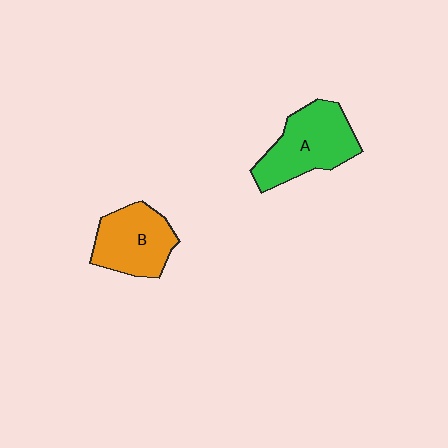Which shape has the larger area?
Shape A (green).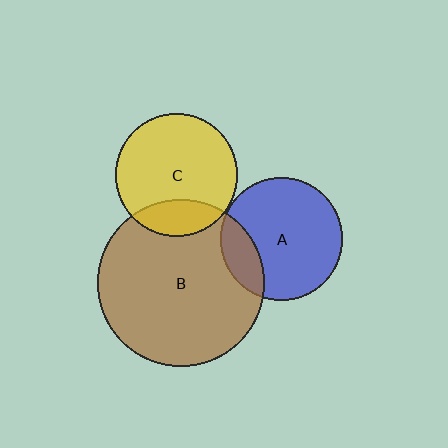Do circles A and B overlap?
Yes.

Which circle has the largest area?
Circle B (brown).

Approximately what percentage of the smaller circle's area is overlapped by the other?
Approximately 20%.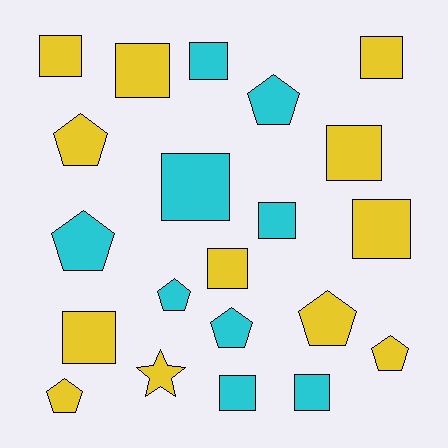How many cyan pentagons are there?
There are 4 cyan pentagons.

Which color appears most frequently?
Yellow, with 12 objects.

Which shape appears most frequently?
Square, with 12 objects.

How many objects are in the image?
There are 21 objects.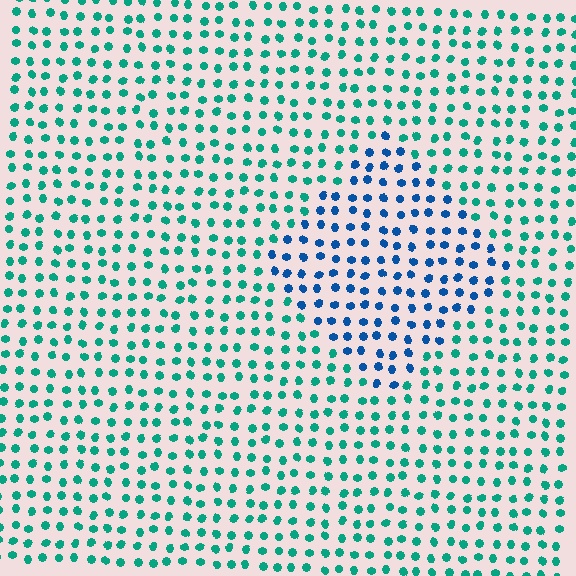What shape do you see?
I see a diamond.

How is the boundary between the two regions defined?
The boundary is defined purely by a slight shift in hue (about 45 degrees). Spacing, size, and orientation are identical on both sides.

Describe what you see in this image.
The image is filled with small teal elements in a uniform arrangement. A diamond-shaped region is visible where the elements are tinted to a slightly different hue, forming a subtle color boundary.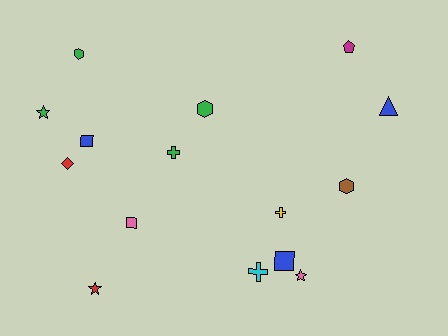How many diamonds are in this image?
There is 1 diamond.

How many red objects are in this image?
There are 2 red objects.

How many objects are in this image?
There are 15 objects.